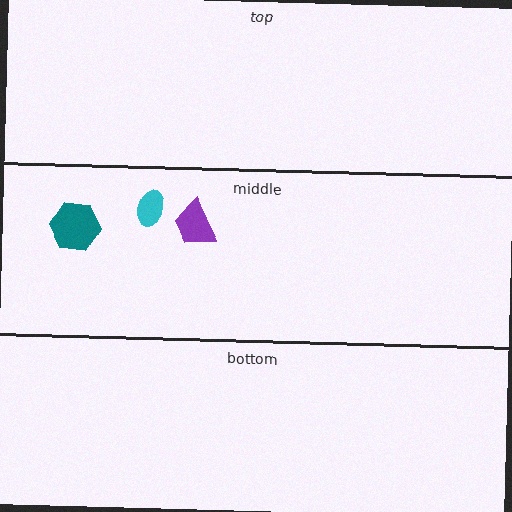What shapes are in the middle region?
The purple trapezoid, the cyan ellipse, the teal hexagon.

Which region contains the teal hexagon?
The middle region.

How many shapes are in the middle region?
3.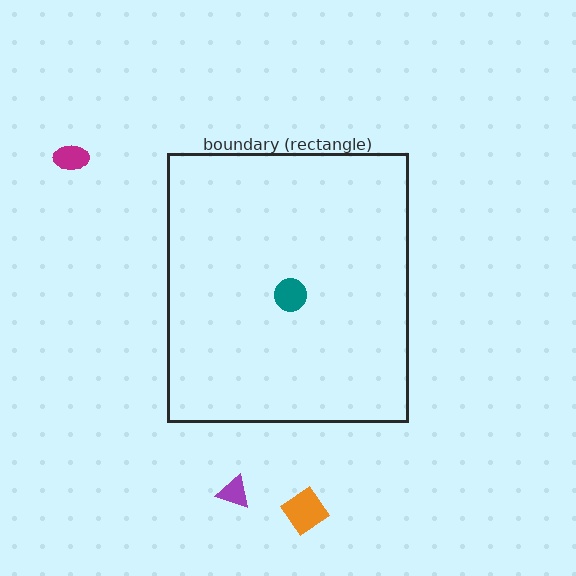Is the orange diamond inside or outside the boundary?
Outside.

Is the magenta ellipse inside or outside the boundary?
Outside.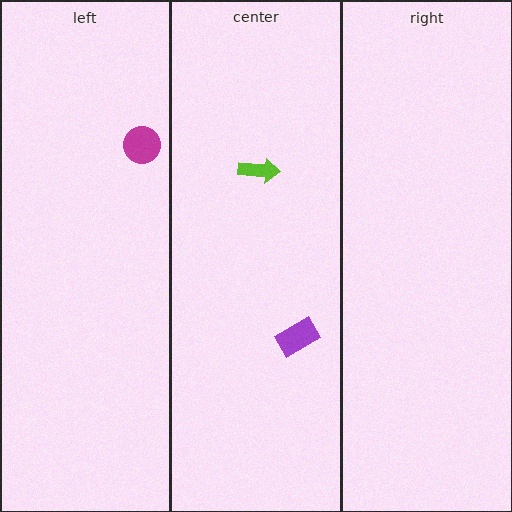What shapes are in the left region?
The magenta circle.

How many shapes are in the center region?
2.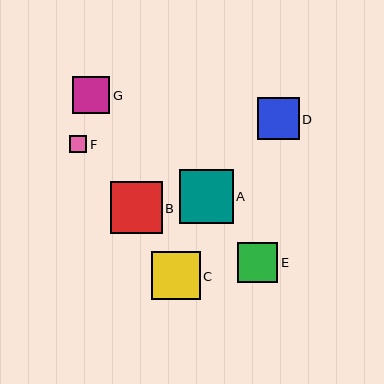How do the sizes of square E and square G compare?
Square E and square G are approximately the same size.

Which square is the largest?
Square A is the largest with a size of approximately 54 pixels.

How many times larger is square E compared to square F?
Square E is approximately 2.4 times the size of square F.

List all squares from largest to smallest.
From largest to smallest: A, B, C, D, E, G, F.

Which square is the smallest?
Square F is the smallest with a size of approximately 17 pixels.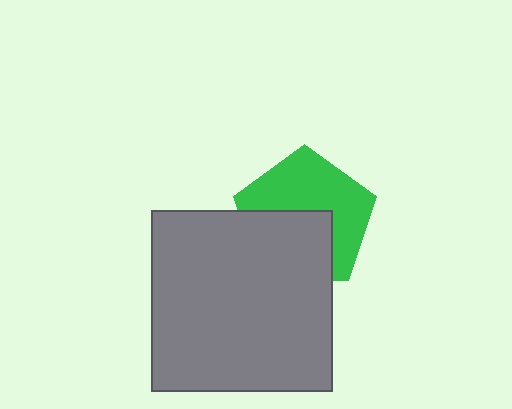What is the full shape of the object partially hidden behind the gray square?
The partially hidden object is a green pentagon.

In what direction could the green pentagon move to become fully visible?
The green pentagon could move up. That would shift it out from behind the gray square entirely.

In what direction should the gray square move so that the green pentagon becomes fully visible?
The gray square should move down. That is the shortest direction to clear the overlap and leave the green pentagon fully visible.